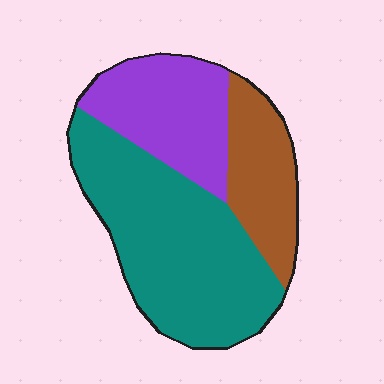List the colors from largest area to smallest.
From largest to smallest: teal, purple, brown.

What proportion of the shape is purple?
Purple takes up about one quarter (1/4) of the shape.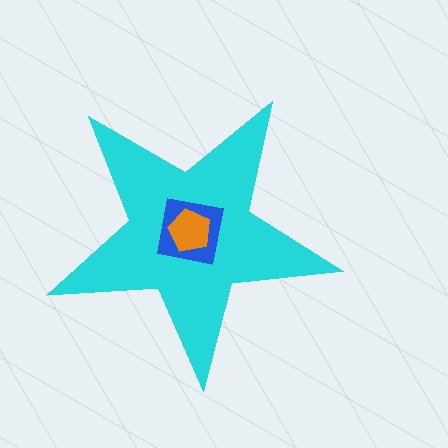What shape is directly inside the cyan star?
The blue square.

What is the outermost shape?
The cyan star.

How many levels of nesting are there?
3.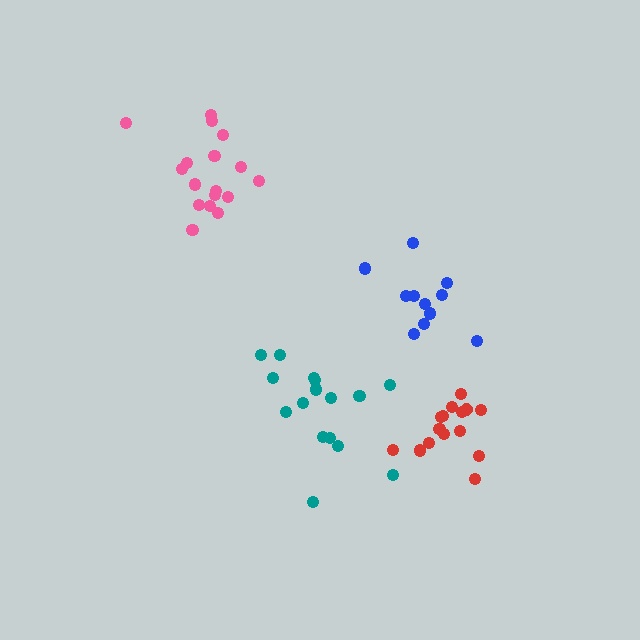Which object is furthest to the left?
The pink cluster is leftmost.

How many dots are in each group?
Group 1: 16 dots, Group 2: 15 dots, Group 3: 17 dots, Group 4: 11 dots (59 total).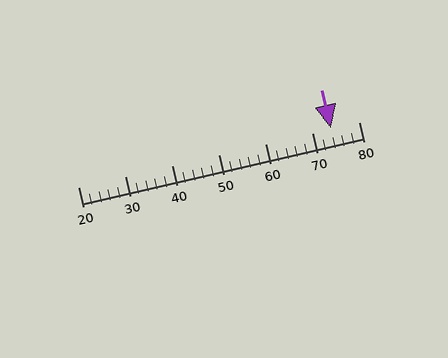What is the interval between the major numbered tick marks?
The major tick marks are spaced 10 units apart.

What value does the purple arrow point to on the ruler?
The purple arrow points to approximately 74.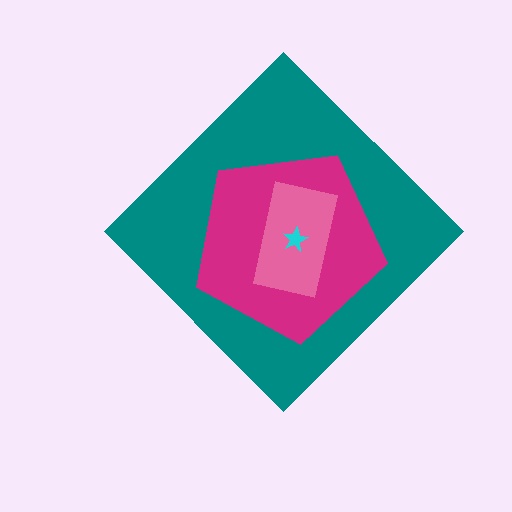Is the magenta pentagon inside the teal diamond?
Yes.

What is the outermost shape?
The teal diamond.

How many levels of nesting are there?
4.